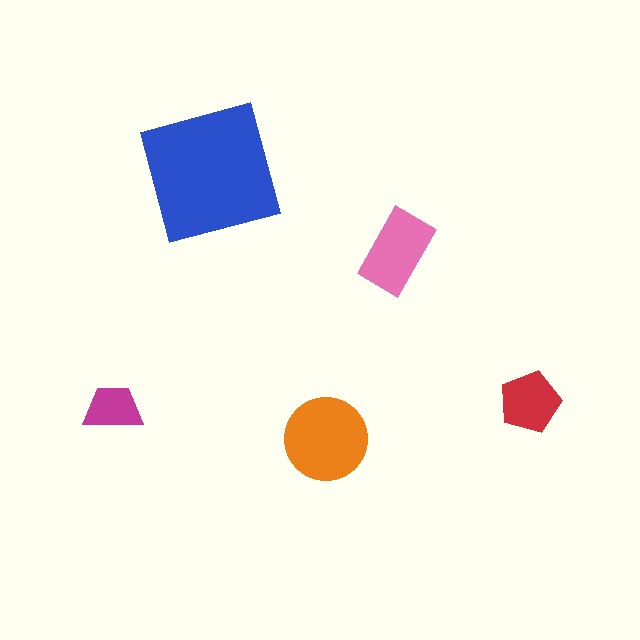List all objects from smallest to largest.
The magenta trapezoid, the red pentagon, the pink rectangle, the orange circle, the blue square.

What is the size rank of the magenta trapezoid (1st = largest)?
5th.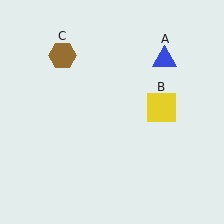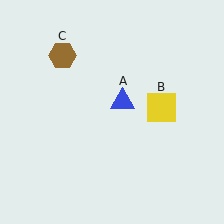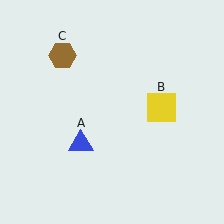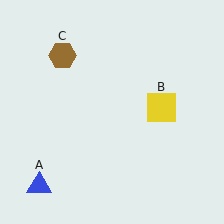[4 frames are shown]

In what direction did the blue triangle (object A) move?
The blue triangle (object A) moved down and to the left.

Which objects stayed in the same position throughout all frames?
Yellow square (object B) and brown hexagon (object C) remained stationary.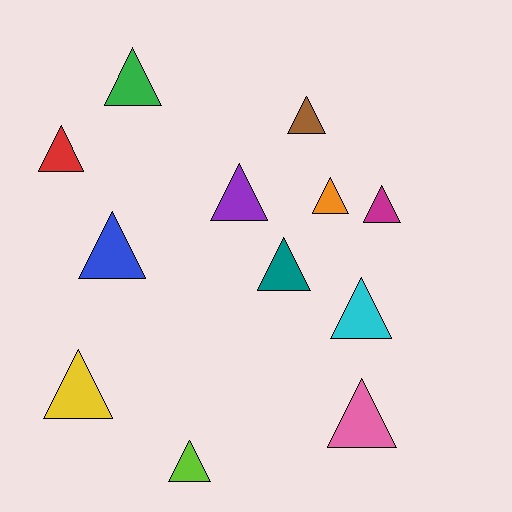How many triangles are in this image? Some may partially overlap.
There are 12 triangles.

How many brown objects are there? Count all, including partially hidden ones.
There is 1 brown object.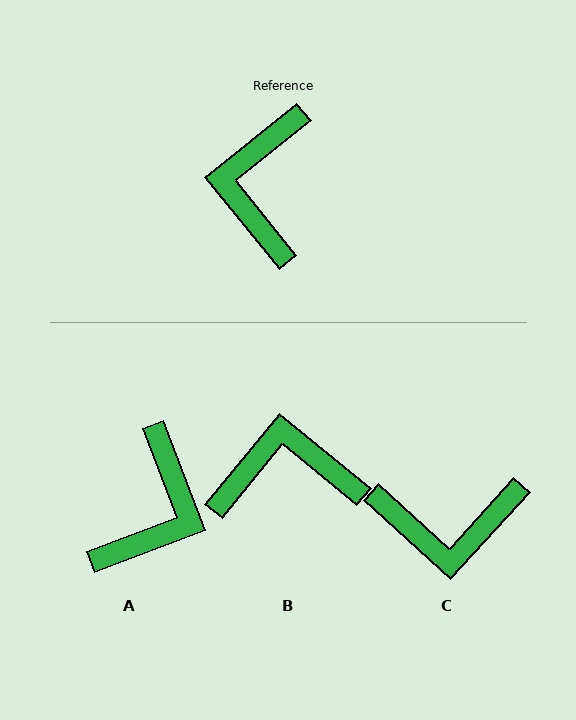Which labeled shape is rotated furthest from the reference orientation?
A, about 162 degrees away.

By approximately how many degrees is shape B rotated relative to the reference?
Approximately 78 degrees clockwise.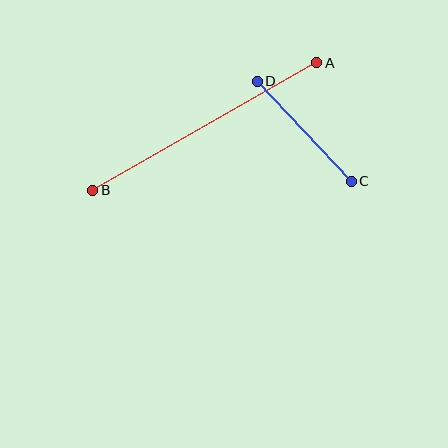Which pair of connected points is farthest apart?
Points A and B are farthest apart.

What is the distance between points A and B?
The distance is approximately 258 pixels.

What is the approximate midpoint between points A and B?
The midpoint is at approximately (205, 127) pixels.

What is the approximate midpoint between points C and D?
The midpoint is at approximately (304, 131) pixels.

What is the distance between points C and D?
The distance is approximately 137 pixels.